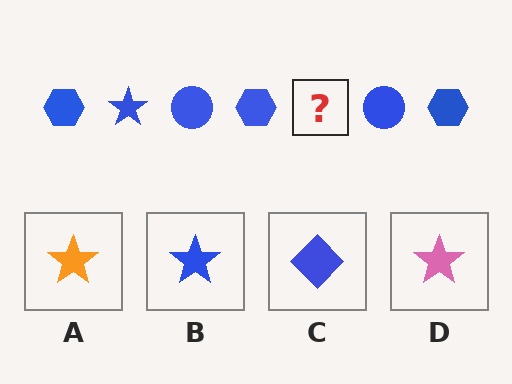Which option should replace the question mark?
Option B.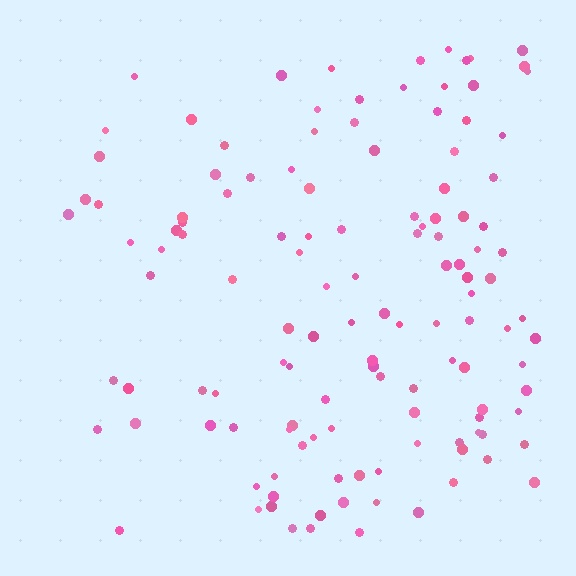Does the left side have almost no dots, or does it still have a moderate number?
Still a moderate number, just noticeably fewer than the right.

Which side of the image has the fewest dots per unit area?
The left.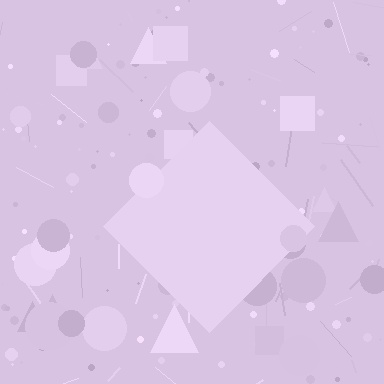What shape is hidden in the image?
A diamond is hidden in the image.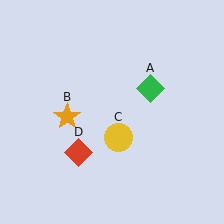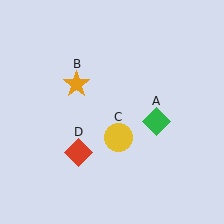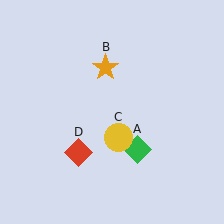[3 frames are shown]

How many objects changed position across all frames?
2 objects changed position: green diamond (object A), orange star (object B).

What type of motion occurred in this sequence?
The green diamond (object A), orange star (object B) rotated clockwise around the center of the scene.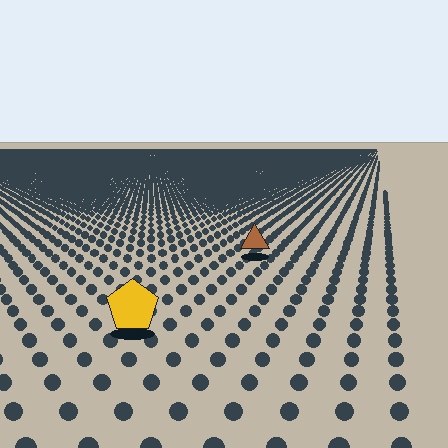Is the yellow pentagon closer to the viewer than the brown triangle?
Yes. The yellow pentagon is closer — you can tell from the texture gradient: the ground texture is coarser near it.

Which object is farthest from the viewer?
The brown triangle is farthest from the viewer. It appears smaller and the ground texture around it is denser.